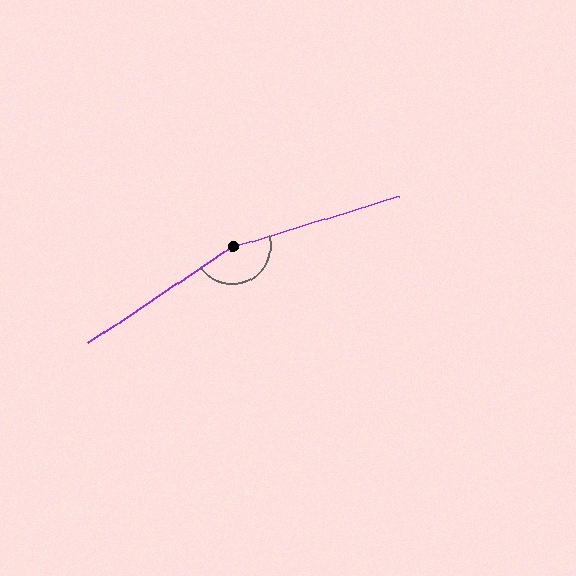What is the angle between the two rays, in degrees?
Approximately 163 degrees.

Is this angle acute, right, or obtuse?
It is obtuse.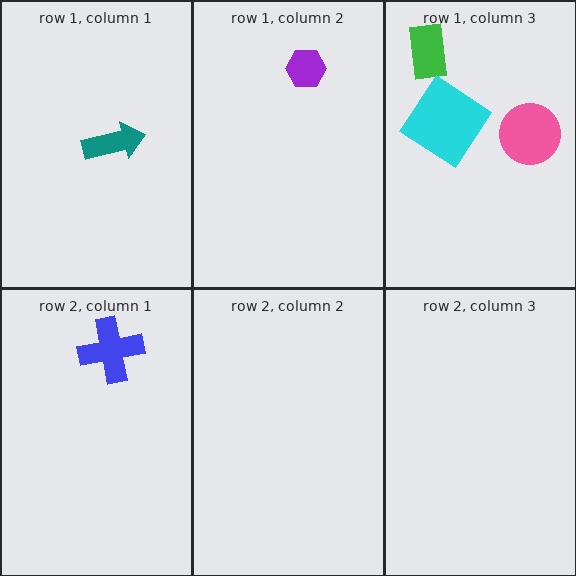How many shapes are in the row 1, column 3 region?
3.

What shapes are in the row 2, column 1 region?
The blue cross.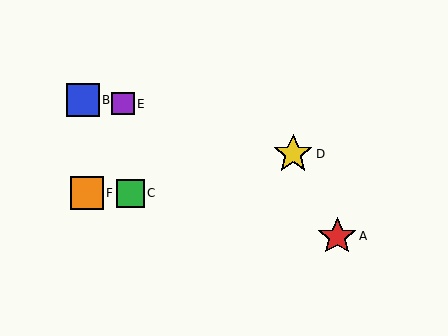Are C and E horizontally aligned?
No, C is at y≈193 and E is at y≈104.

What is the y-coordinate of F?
Object F is at y≈193.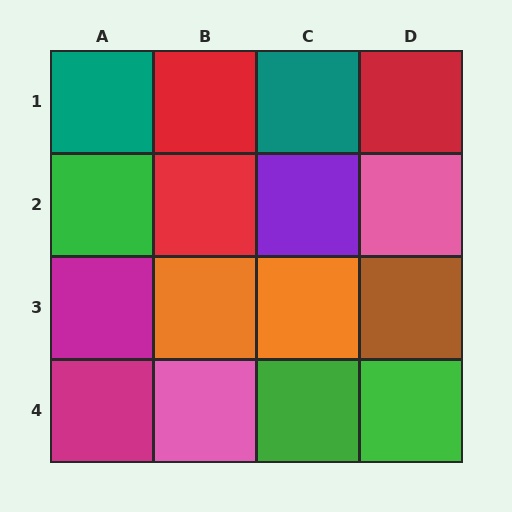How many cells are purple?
1 cell is purple.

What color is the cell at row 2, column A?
Green.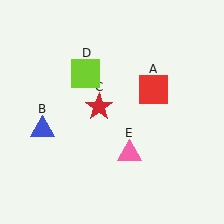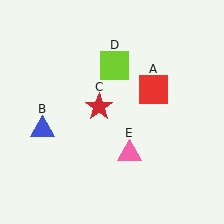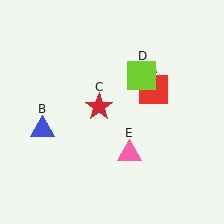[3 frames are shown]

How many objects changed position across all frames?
1 object changed position: lime square (object D).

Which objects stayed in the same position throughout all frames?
Red square (object A) and blue triangle (object B) and red star (object C) and pink triangle (object E) remained stationary.